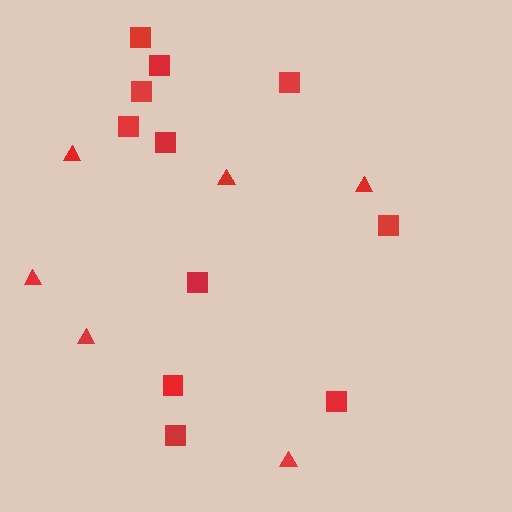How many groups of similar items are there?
There are 2 groups: one group of triangles (6) and one group of squares (11).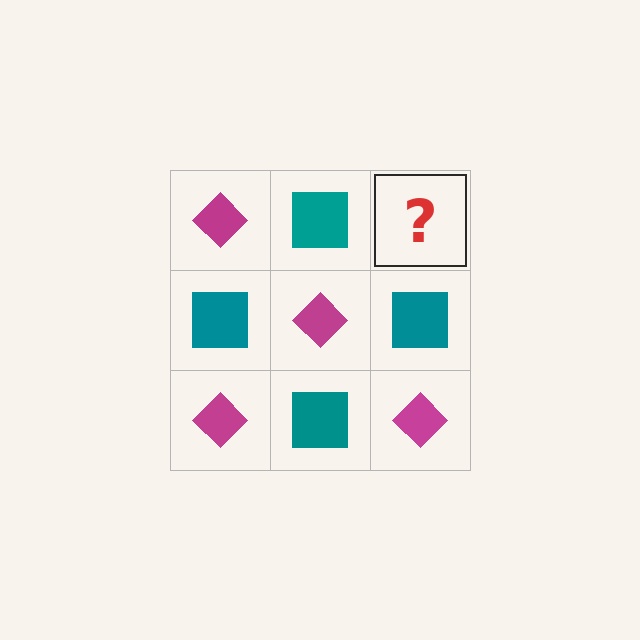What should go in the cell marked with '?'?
The missing cell should contain a magenta diamond.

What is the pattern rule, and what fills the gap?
The rule is that it alternates magenta diamond and teal square in a checkerboard pattern. The gap should be filled with a magenta diamond.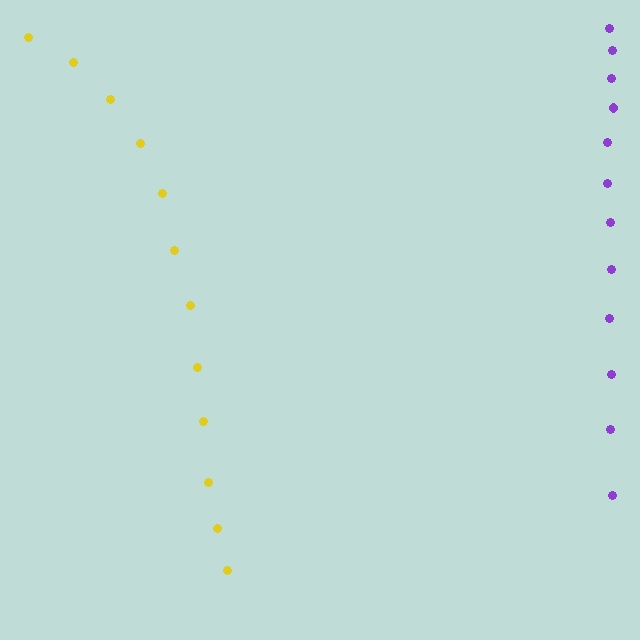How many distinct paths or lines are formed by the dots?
There are 2 distinct paths.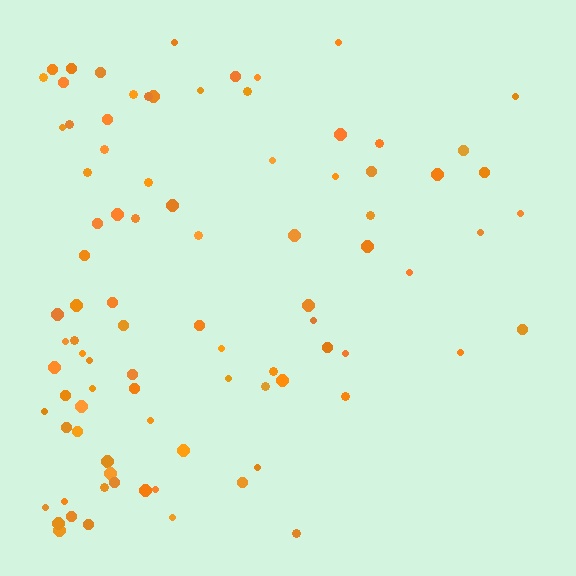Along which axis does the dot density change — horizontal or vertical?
Horizontal.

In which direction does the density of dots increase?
From right to left, with the left side densest.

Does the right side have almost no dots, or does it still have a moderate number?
Still a moderate number, just noticeably fewer than the left.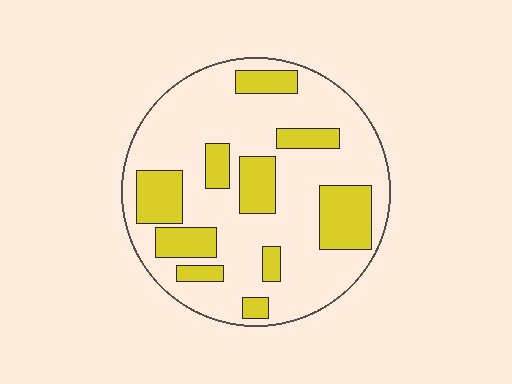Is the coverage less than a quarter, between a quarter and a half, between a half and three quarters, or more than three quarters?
Between a quarter and a half.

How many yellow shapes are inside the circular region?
10.